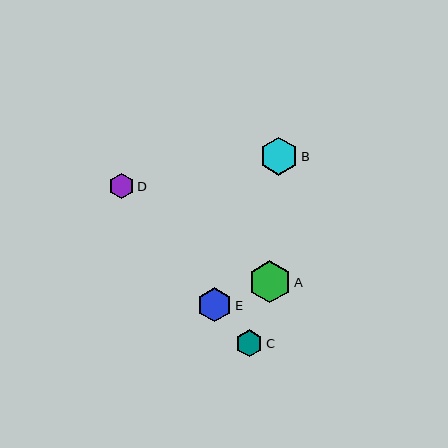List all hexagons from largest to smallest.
From largest to smallest: A, B, E, C, D.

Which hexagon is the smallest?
Hexagon D is the smallest with a size of approximately 25 pixels.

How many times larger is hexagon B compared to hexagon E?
Hexagon B is approximately 1.1 times the size of hexagon E.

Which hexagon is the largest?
Hexagon A is the largest with a size of approximately 42 pixels.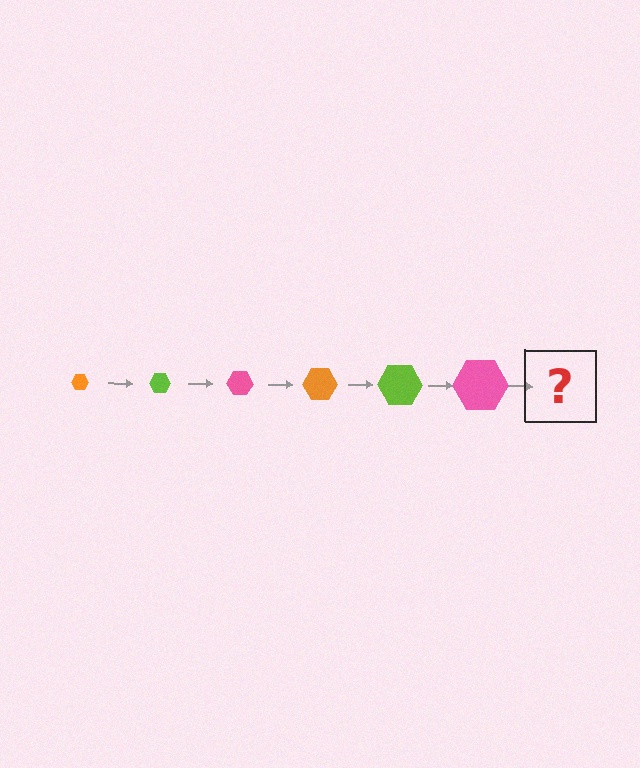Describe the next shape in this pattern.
It should be an orange hexagon, larger than the previous one.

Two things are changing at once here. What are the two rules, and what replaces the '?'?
The two rules are that the hexagon grows larger each step and the color cycles through orange, lime, and pink. The '?' should be an orange hexagon, larger than the previous one.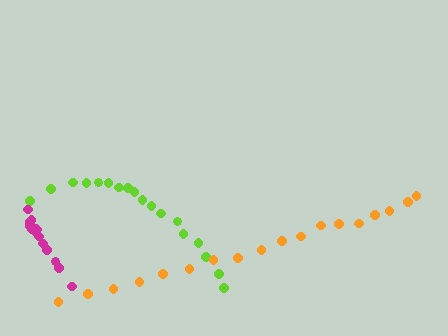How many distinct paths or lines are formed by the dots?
There are 3 distinct paths.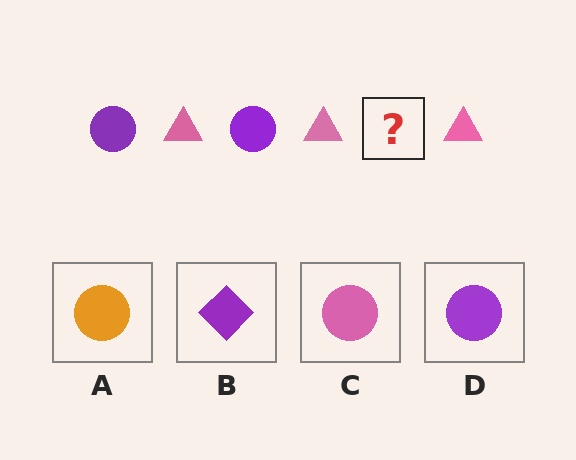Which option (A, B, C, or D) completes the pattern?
D.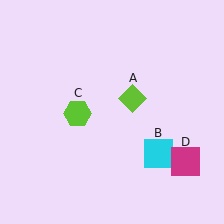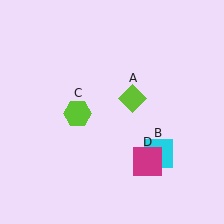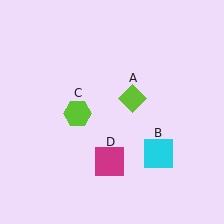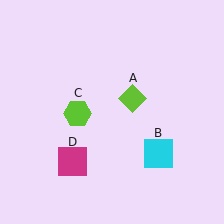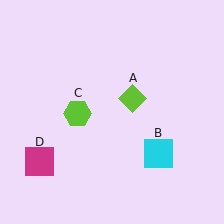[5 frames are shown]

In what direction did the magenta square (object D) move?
The magenta square (object D) moved left.